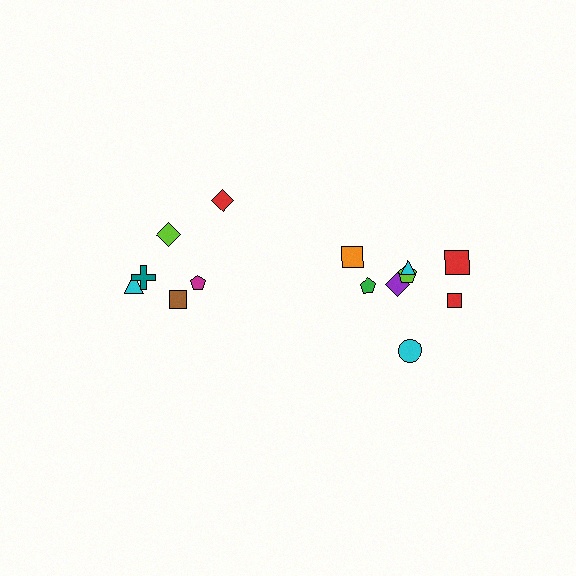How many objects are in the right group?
There are 8 objects.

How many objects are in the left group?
There are 6 objects.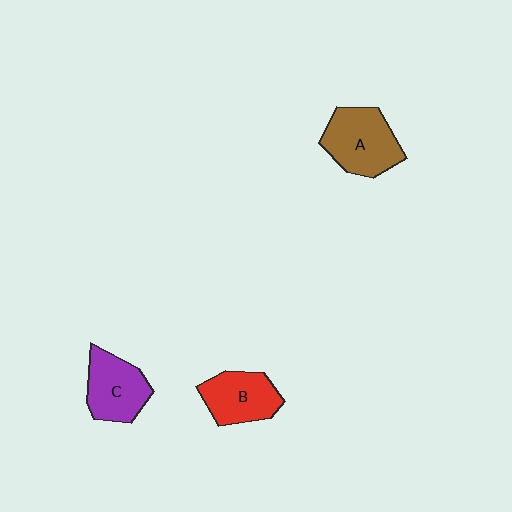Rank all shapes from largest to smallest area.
From largest to smallest: A (brown), C (purple), B (red).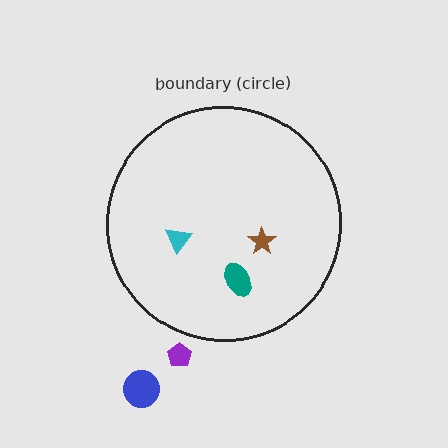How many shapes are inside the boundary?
3 inside, 2 outside.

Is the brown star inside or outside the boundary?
Inside.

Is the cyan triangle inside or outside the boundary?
Inside.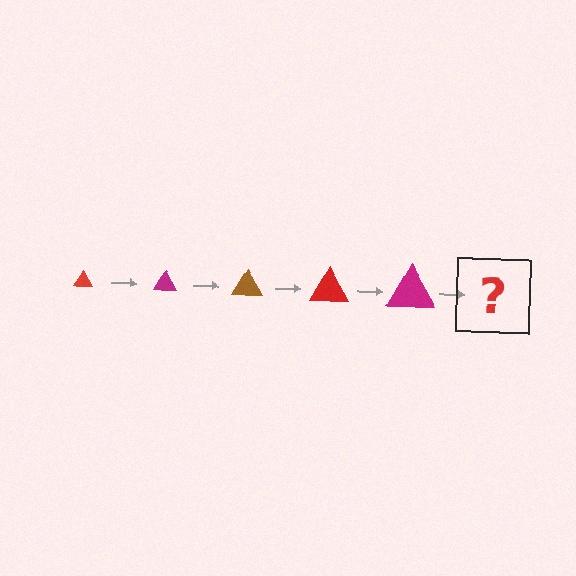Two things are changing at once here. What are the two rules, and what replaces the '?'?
The two rules are that the triangle grows larger each step and the color cycles through red, magenta, and brown. The '?' should be a brown triangle, larger than the previous one.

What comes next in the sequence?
The next element should be a brown triangle, larger than the previous one.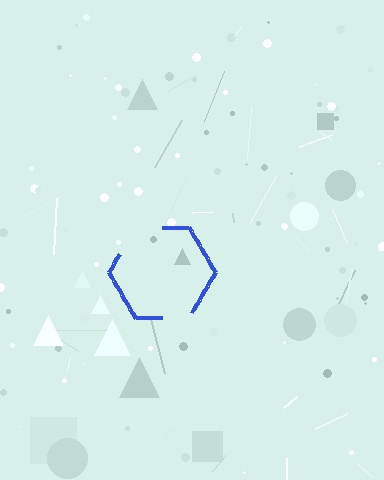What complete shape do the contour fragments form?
The contour fragments form a hexagon.